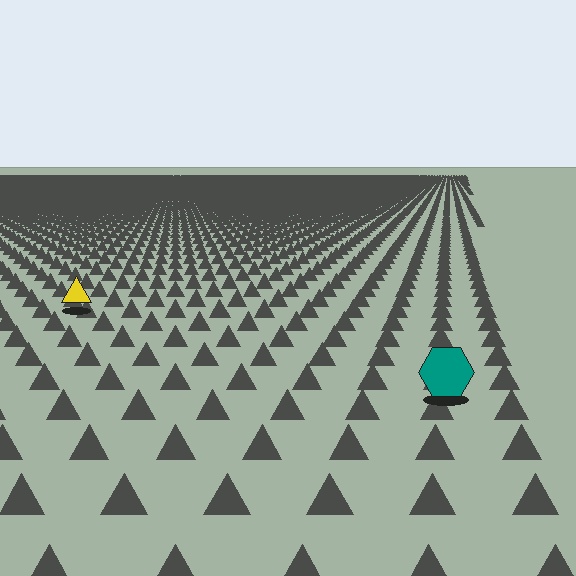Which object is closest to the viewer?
The teal hexagon is closest. The texture marks near it are larger and more spread out.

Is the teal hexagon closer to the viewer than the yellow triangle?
Yes. The teal hexagon is closer — you can tell from the texture gradient: the ground texture is coarser near it.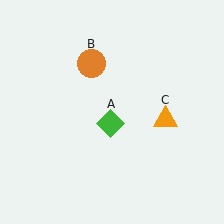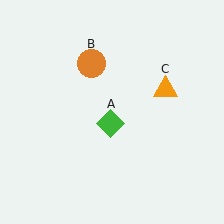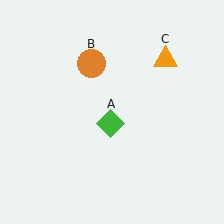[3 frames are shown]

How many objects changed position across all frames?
1 object changed position: orange triangle (object C).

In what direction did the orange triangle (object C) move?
The orange triangle (object C) moved up.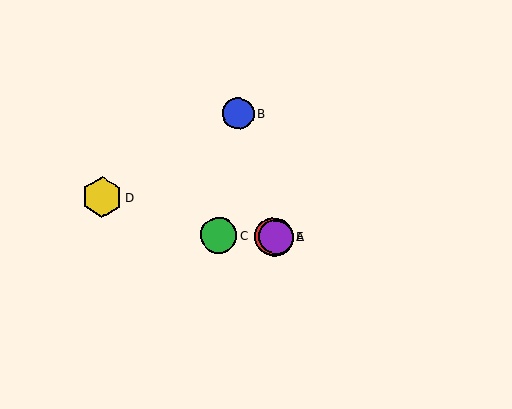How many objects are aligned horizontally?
3 objects (A, C, E) are aligned horizontally.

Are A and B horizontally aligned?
No, A is at y≈237 and B is at y≈113.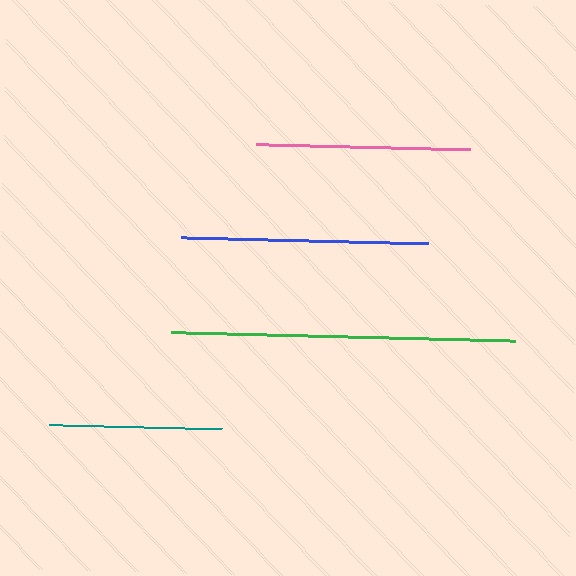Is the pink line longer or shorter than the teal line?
The pink line is longer than the teal line.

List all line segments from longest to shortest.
From longest to shortest: green, blue, pink, teal.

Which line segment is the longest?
The green line is the longest at approximately 344 pixels.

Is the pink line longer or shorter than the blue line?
The blue line is longer than the pink line.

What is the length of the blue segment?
The blue segment is approximately 247 pixels long.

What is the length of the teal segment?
The teal segment is approximately 174 pixels long.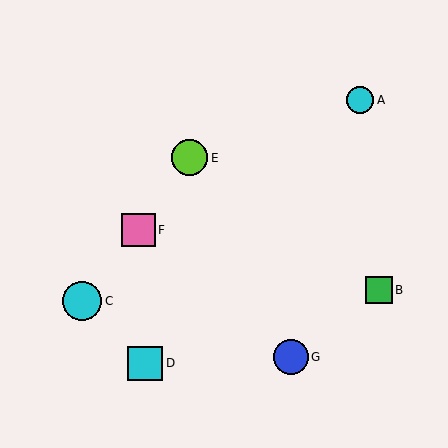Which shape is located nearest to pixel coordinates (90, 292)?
The cyan circle (labeled C) at (82, 301) is nearest to that location.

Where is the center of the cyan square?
The center of the cyan square is at (145, 363).